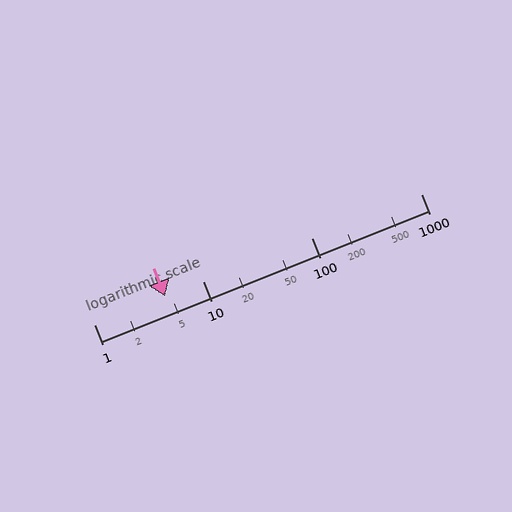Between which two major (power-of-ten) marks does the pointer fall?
The pointer is between 1 and 10.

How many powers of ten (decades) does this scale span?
The scale spans 3 decades, from 1 to 1000.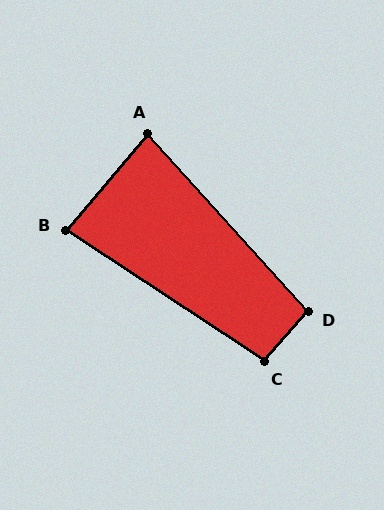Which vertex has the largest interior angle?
C, at approximately 97 degrees.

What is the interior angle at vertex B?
Approximately 83 degrees (acute).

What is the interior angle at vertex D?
Approximately 97 degrees (obtuse).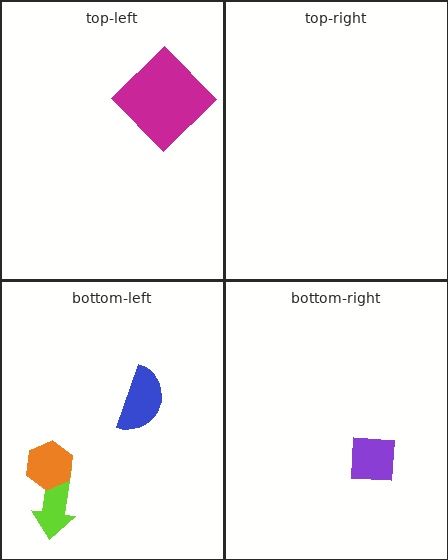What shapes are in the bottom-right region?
The purple square.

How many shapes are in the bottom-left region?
3.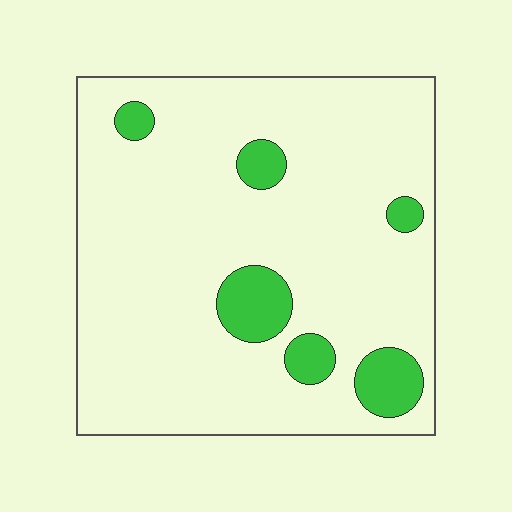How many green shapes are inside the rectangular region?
6.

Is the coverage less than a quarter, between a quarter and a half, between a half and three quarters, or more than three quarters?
Less than a quarter.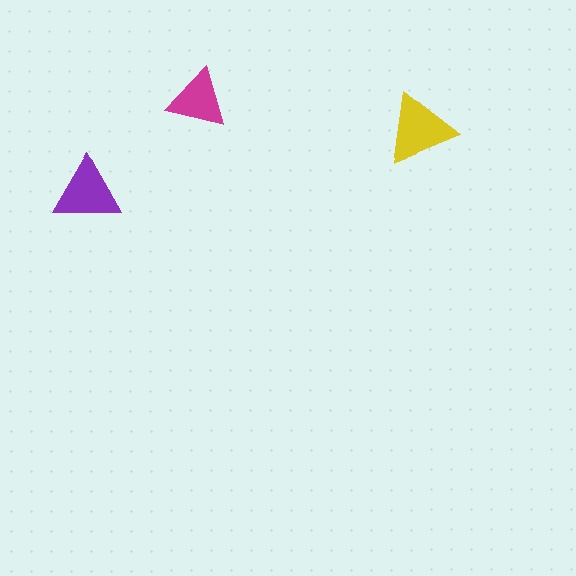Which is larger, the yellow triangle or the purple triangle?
The yellow one.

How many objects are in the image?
There are 3 objects in the image.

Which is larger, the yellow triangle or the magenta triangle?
The yellow one.